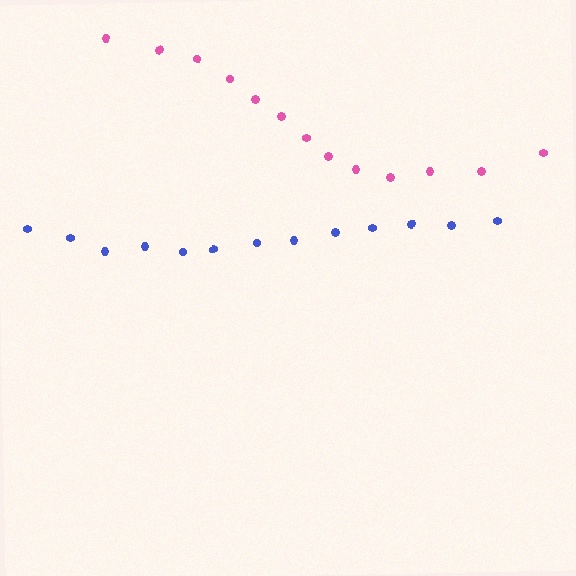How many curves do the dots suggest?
There are 2 distinct paths.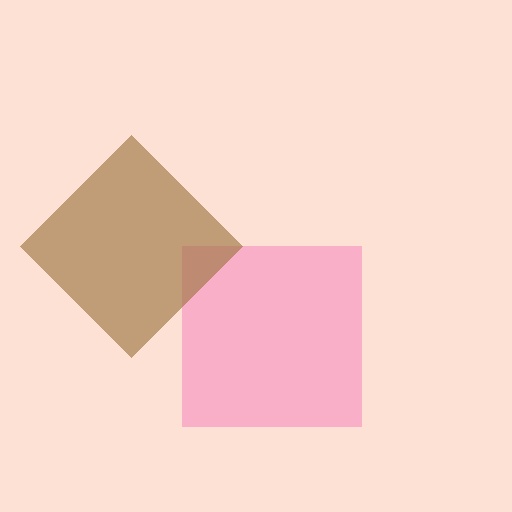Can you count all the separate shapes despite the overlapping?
Yes, there are 2 separate shapes.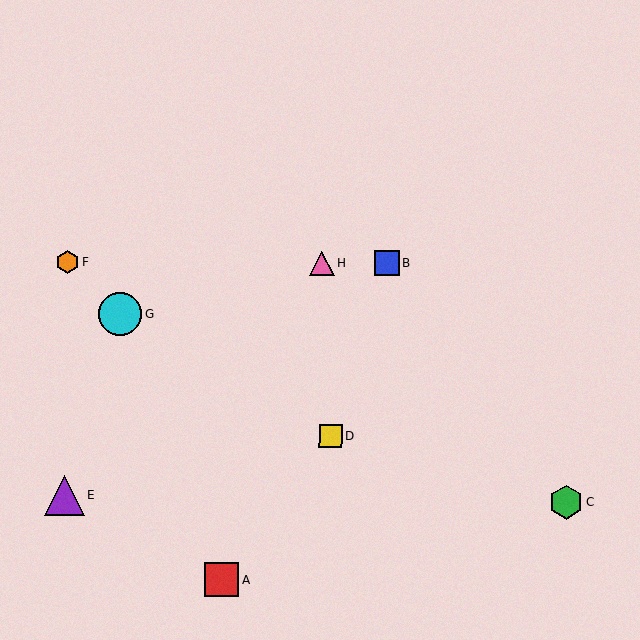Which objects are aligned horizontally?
Objects B, F, H are aligned horizontally.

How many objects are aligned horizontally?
3 objects (B, F, H) are aligned horizontally.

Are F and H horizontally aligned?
Yes, both are at y≈262.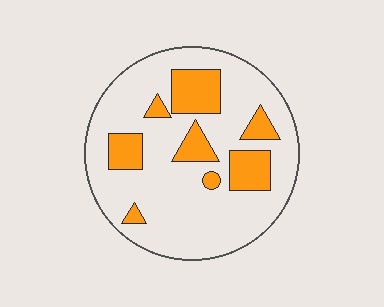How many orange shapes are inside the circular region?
8.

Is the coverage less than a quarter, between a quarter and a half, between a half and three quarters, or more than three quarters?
Less than a quarter.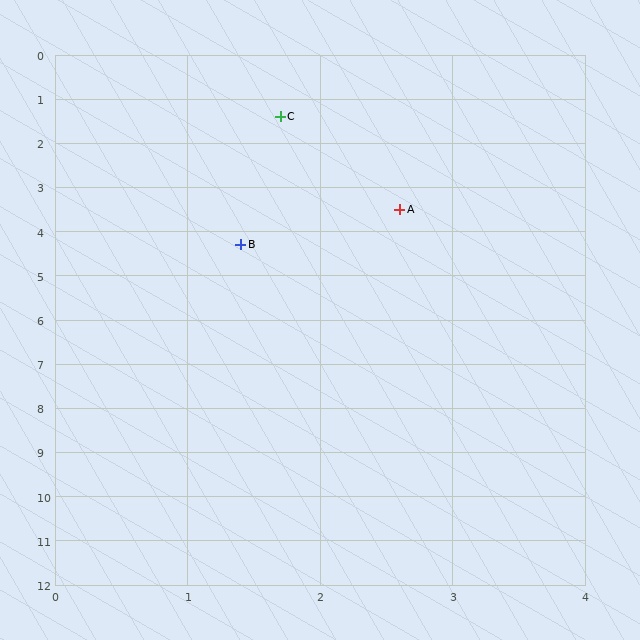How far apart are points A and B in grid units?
Points A and B are about 1.4 grid units apart.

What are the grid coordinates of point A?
Point A is at approximately (2.6, 3.5).